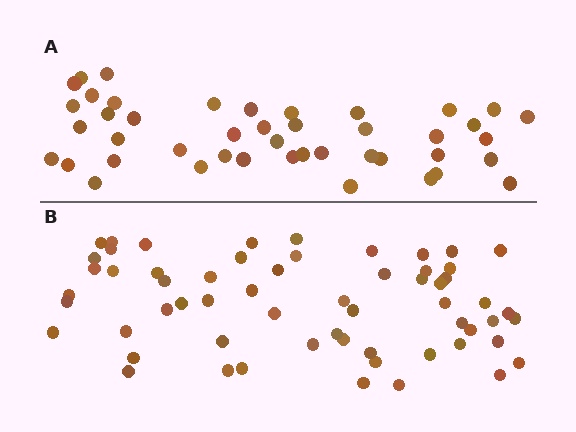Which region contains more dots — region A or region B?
Region B (the bottom region) has more dots.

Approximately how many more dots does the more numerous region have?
Region B has approximately 15 more dots than region A.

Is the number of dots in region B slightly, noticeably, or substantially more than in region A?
Region B has noticeably more, but not dramatically so. The ratio is roughly 1.4 to 1.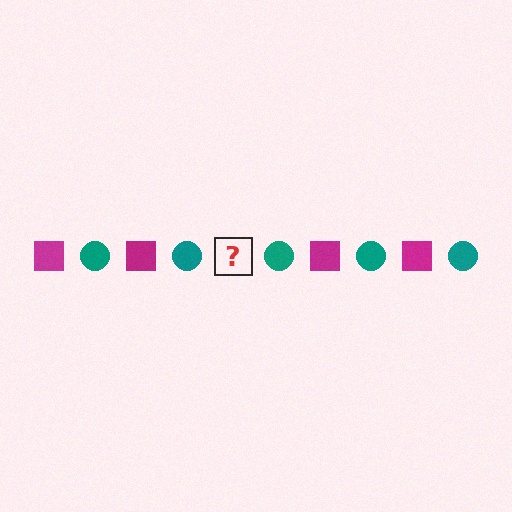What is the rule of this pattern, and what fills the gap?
The rule is that the pattern alternates between magenta square and teal circle. The gap should be filled with a magenta square.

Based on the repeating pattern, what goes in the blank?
The blank should be a magenta square.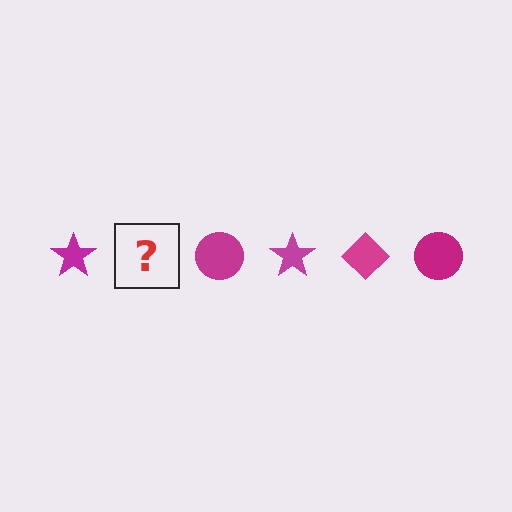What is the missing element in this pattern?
The missing element is a magenta diamond.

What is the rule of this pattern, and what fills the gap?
The rule is that the pattern cycles through star, diamond, circle shapes in magenta. The gap should be filled with a magenta diamond.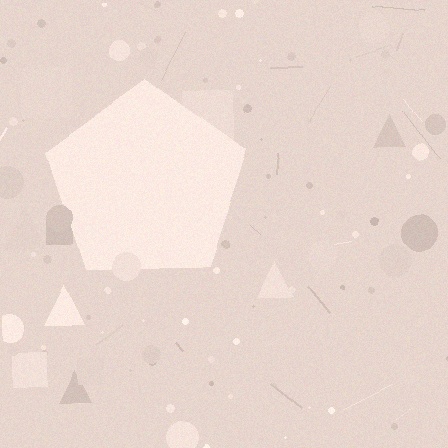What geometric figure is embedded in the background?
A pentagon is embedded in the background.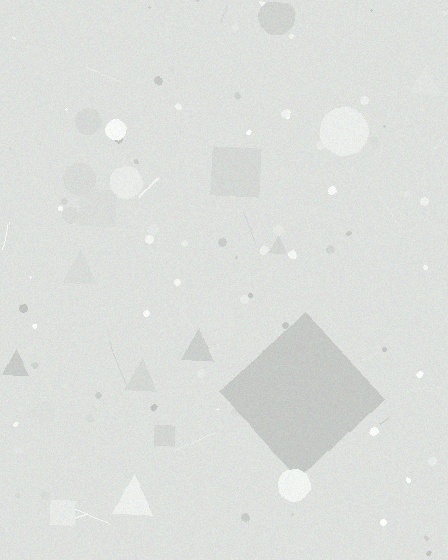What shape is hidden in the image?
A diamond is hidden in the image.